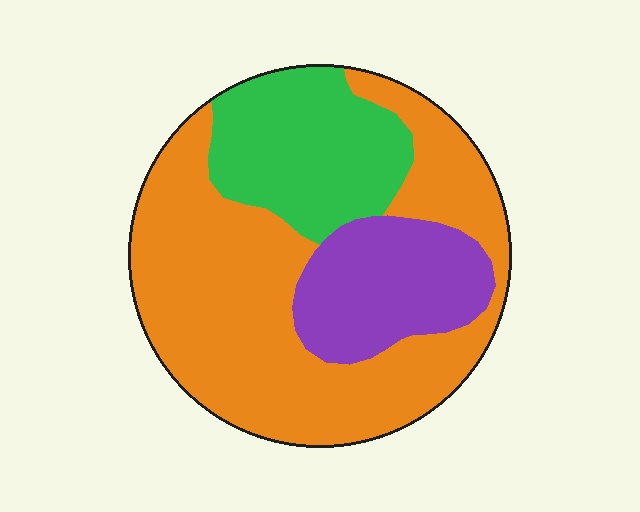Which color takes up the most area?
Orange, at roughly 60%.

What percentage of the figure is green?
Green takes up about one quarter (1/4) of the figure.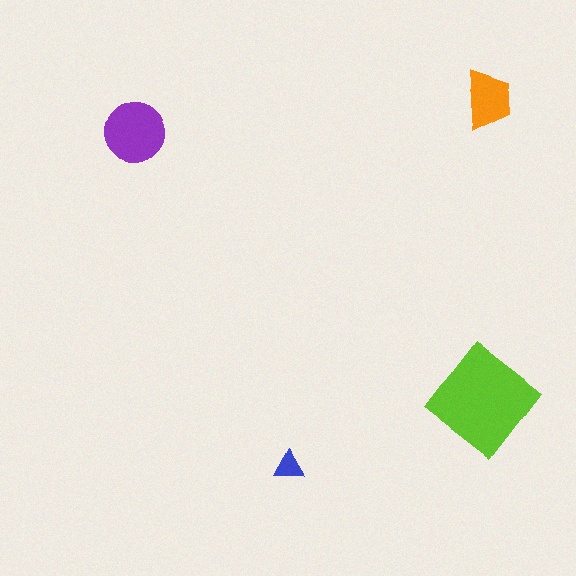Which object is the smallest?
The blue triangle.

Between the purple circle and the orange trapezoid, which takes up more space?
The purple circle.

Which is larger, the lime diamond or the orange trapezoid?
The lime diamond.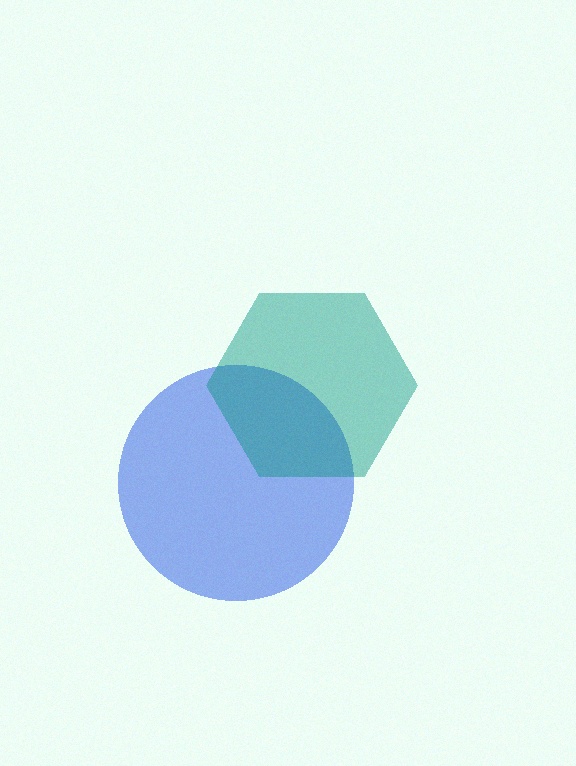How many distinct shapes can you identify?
There are 2 distinct shapes: a blue circle, a teal hexagon.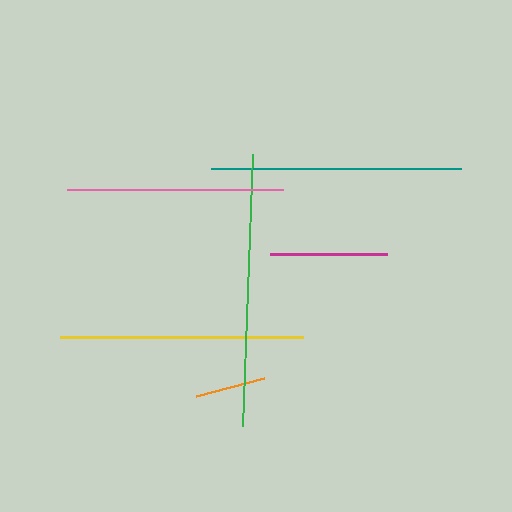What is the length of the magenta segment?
The magenta segment is approximately 117 pixels long.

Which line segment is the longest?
The green line is the longest at approximately 272 pixels.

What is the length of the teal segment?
The teal segment is approximately 250 pixels long.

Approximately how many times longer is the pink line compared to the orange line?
The pink line is approximately 3.1 times the length of the orange line.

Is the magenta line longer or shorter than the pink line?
The pink line is longer than the magenta line.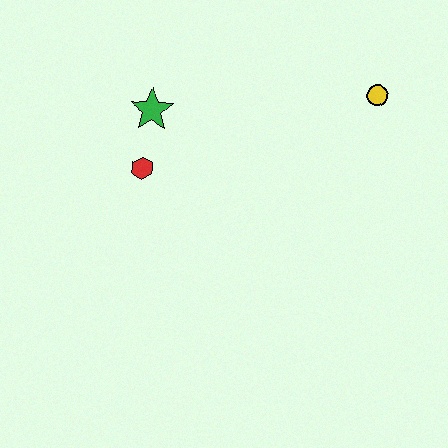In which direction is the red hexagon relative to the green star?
The red hexagon is below the green star.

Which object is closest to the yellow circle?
The green star is closest to the yellow circle.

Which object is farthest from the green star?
The yellow circle is farthest from the green star.